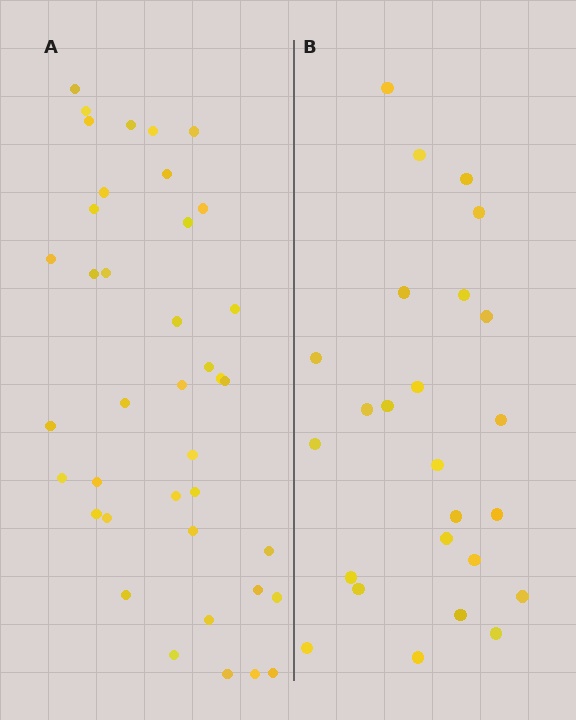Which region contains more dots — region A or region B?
Region A (the left region) has more dots.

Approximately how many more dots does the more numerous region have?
Region A has approximately 15 more dots than region B.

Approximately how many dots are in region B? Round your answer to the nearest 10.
About 20 dots. (The exact count is 25, which rounds to 20.)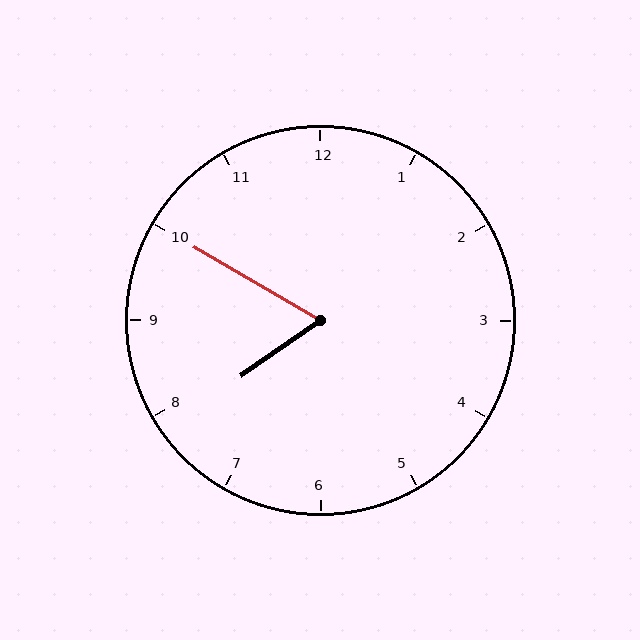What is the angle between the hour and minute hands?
Approximately 65 degrees.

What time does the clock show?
7:50.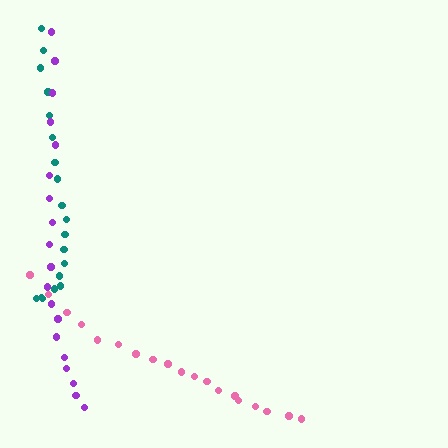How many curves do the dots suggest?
There are 3 distinct paths.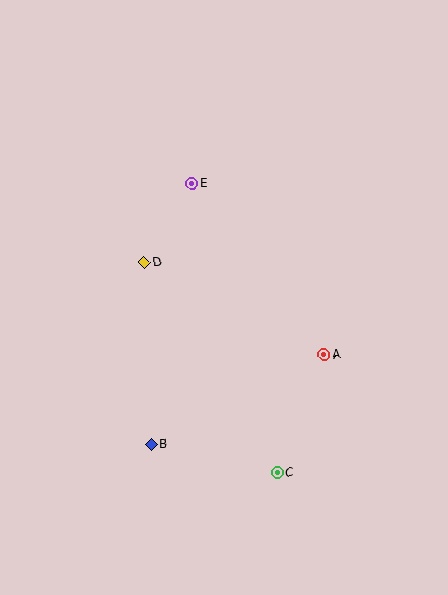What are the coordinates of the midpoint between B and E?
The midpoint between B and E is at (172, 314).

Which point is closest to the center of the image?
Point D at (145, 262) is closest to the center.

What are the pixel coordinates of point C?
Point C is at (278, 473).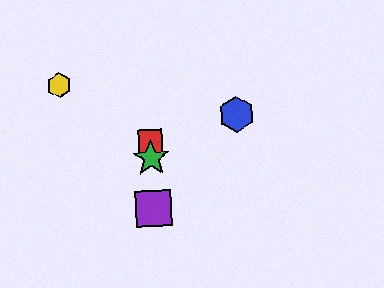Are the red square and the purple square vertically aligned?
Yes, both are at x≈151.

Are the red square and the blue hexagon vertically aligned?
No, the red square is at x≈151 and the blue hexagon is at x≈237.